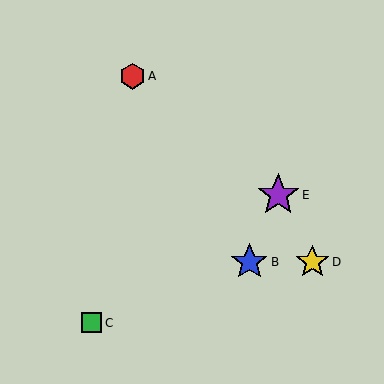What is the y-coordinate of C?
Object C is at y≈323.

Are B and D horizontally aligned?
Yes, both are at y≈262.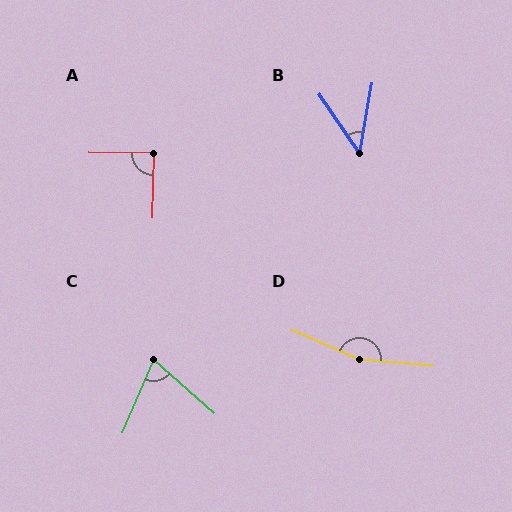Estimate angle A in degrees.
Approximately 89 degrees.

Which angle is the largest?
D, at approximately 161 degrees.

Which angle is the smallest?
B, at approximately 45 degrees.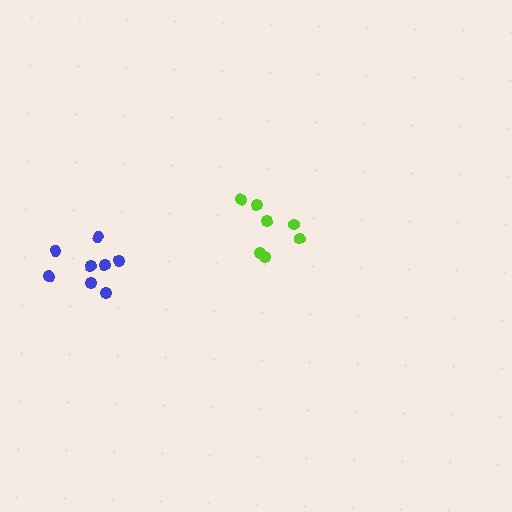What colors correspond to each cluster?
The clusters are colored: blue, lime.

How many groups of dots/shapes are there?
There are 2 groups.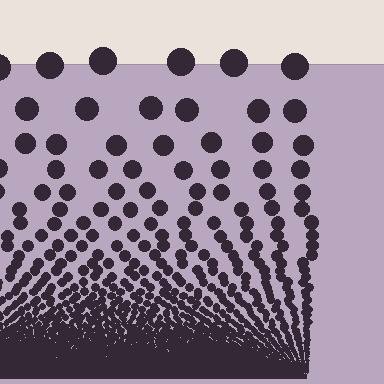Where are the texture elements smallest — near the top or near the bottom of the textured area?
Near the bottom.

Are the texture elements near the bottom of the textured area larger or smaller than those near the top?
Smaller. The gradient is inverted — elements near the bottom are smaller and denser.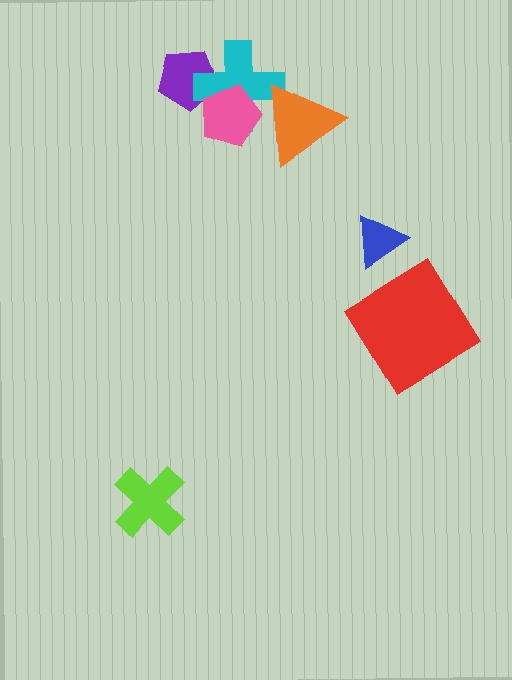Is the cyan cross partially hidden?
Yes, it is partially covered by another shape.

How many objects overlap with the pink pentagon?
3 objects overlap with the pink pentagon.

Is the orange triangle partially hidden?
Yes, it is partially covered by another shape.